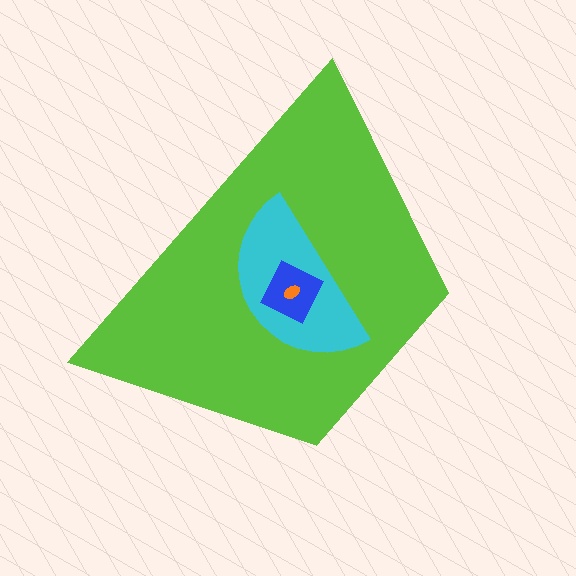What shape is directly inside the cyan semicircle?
The blue diamond.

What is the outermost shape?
The lime trapezoid.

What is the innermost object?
The orange ellipse.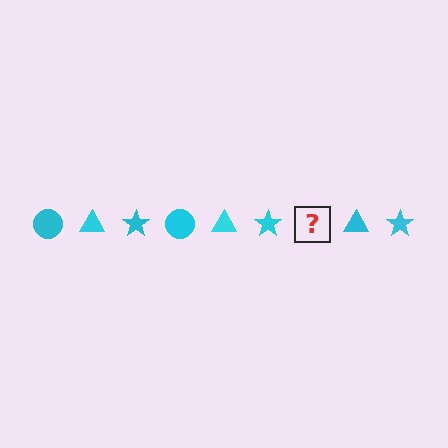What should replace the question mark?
The question mark should be replaced with a cyan circle.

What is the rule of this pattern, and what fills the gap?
The rule is that the pattern cycles through circle, triangle, star shapes in cyan. The gap should be filled with a cyan circle.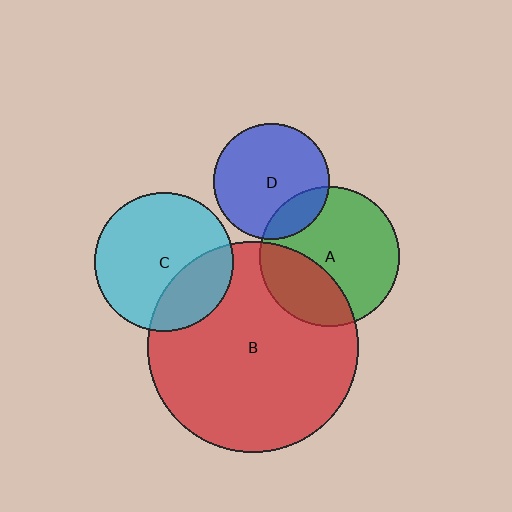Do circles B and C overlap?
Yes.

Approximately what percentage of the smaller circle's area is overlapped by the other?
Approximately 30%.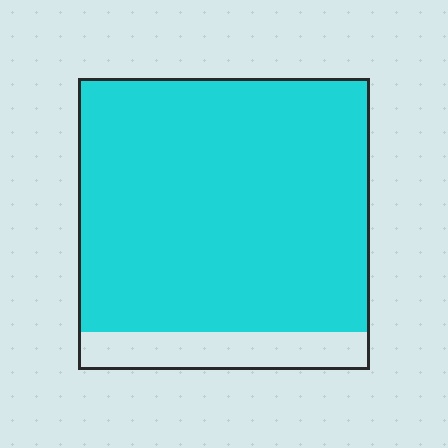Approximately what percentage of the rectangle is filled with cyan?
Approximately 85%.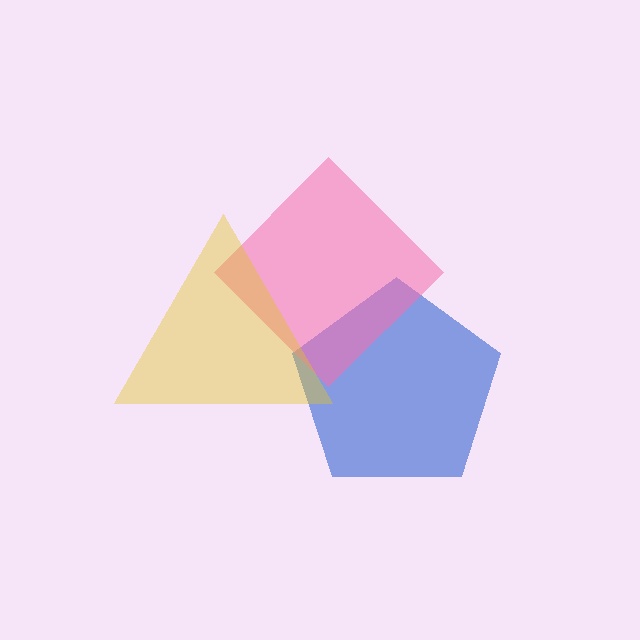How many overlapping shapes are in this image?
There are 3 overlapping shapes in the image.